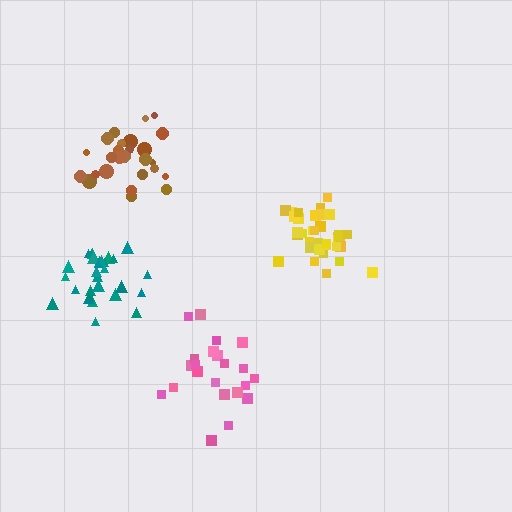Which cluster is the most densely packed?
Yellow.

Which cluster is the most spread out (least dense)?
Pink.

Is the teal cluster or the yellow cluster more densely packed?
Yellow.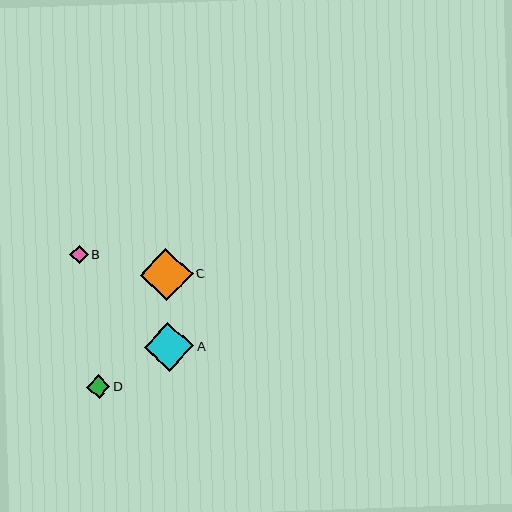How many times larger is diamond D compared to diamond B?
Diamond D is approximately 1.3 times the size of diamond B.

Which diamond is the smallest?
Diamond B is the smallest with a size of approximately 18 pixels.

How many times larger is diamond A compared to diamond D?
Diamond A is approximately 2.1 times the size of diamond D.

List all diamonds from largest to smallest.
From largest to smallest: C, A, D, B.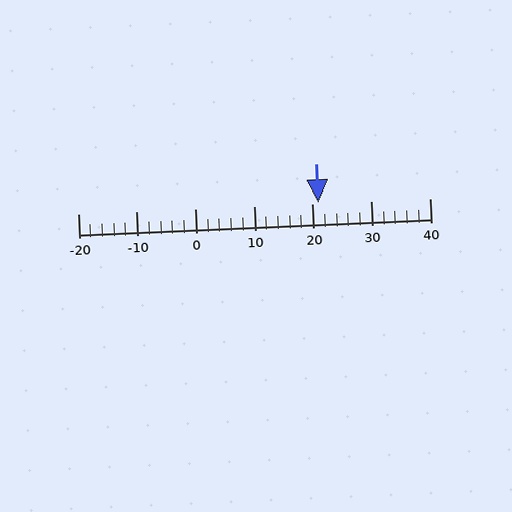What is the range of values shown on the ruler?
The ruler shows values from -20 to 40.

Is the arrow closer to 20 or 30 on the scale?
The arrow is closer to 20.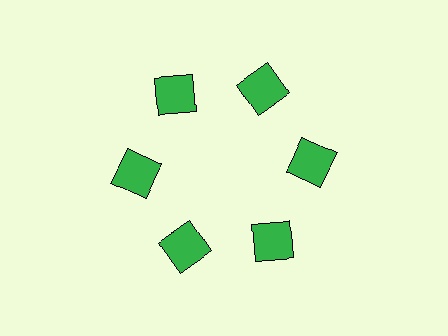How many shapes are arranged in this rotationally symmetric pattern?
There are 6 shapes, arranged in 6 groups of 1.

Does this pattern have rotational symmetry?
Yes, this pattern has 6-fold rotational symmetry. It looks the same after rotating 60 degrees around the center.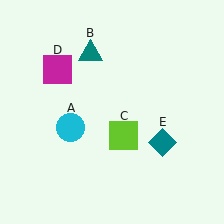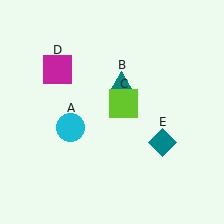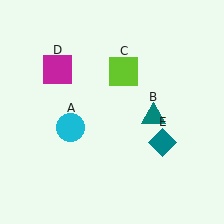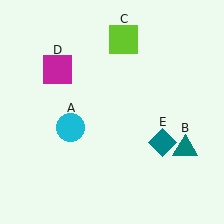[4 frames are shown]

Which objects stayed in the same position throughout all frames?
Cyan circle (object A) and magenta square (object D) and teal diamond (object E) remained stationary.